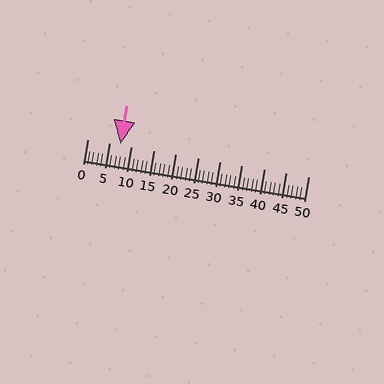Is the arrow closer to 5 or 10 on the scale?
The arrow is closer to 10.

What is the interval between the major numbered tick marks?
The major tick marks are spaced 5 units apart.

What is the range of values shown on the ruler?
The ruler shows values from 0 to 50.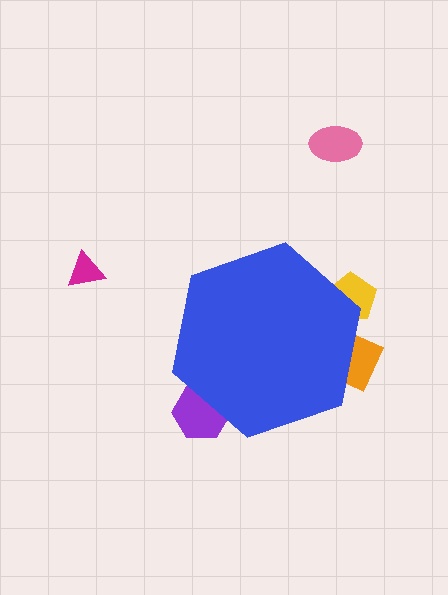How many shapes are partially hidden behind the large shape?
3 shapes are partially hidden.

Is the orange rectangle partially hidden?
Yes, the orange rectangle is partially hidden behind the blue hexagon.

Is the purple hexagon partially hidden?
Yes, the purple hexagon is partially hidden behind the blue hexagon.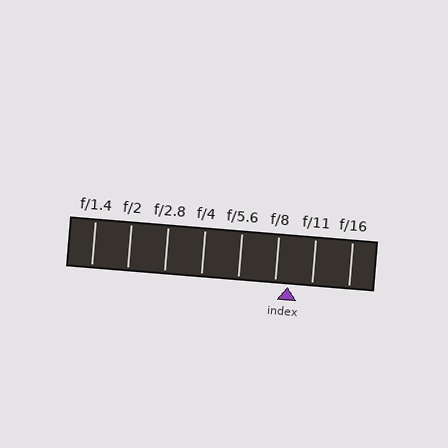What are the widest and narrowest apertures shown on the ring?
The widest aperture shown is f/1.4 and the narrowest is f/16.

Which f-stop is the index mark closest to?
The index mark is closest to f/8.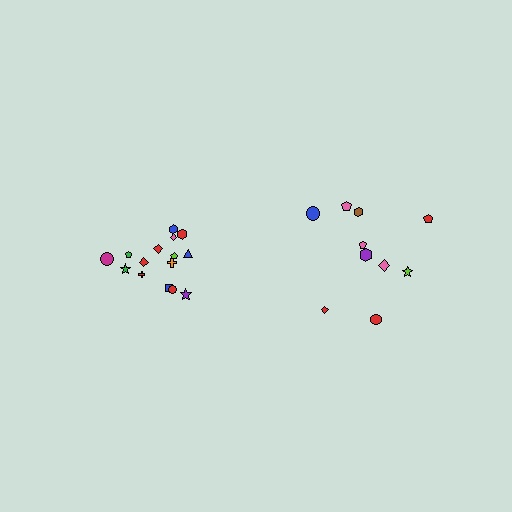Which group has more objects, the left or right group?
The left group.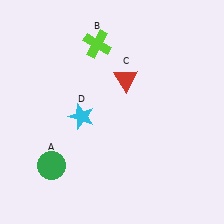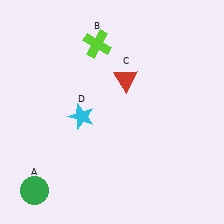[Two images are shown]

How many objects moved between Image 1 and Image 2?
1 object moved between the two images.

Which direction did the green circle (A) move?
The green circle (A) moved down.